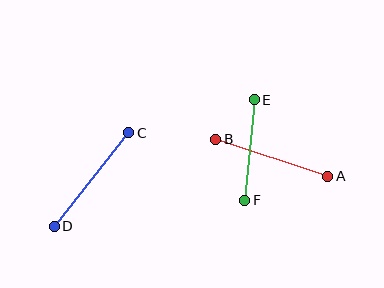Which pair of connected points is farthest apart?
Points C and D are farthest apart.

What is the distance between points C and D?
The distance is approximately 119 pixels.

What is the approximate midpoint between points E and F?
The midpoint is at approximately (250, 150) pixels.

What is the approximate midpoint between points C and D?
The midpoint is at approximately (92, 180) pixels.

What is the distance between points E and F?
The distance is approximately 101 pixels.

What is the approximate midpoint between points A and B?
The midpoint is at approximately (272, 158) pixels.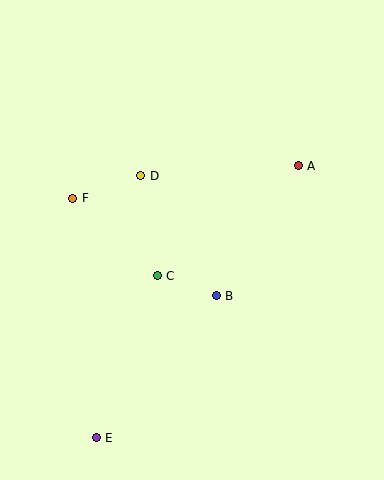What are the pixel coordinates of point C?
Point C is at (157, 276).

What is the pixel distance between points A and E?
The distance between A and E is 339 pixels.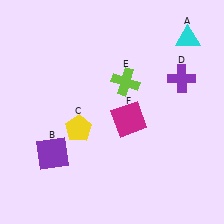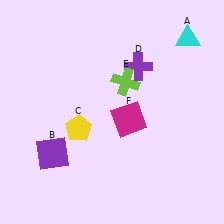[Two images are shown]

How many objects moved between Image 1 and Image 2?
1 object moved between the two images.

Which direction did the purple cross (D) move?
The purple cross (D) moved left.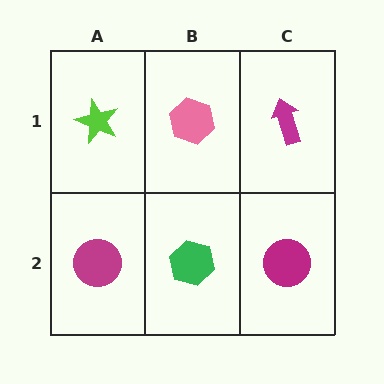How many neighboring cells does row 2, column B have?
3.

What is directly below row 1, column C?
A magenta circle.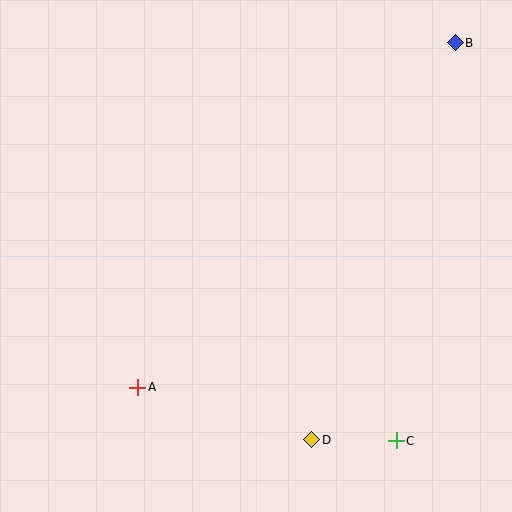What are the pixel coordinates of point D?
Point D is at (312, 440).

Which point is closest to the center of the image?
Point A at (138, 387) is closest to the center.